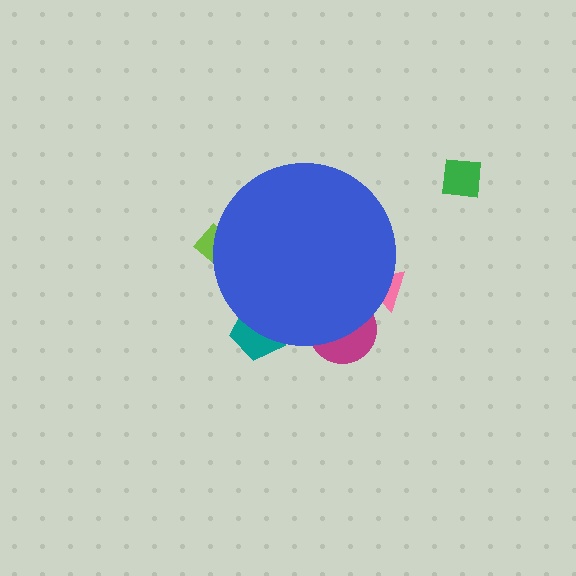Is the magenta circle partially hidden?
Yes, the magenta circle is partially hidden behind the blue circle.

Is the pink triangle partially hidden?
Yes, the pink triangle is partially hidden behind the blue circle.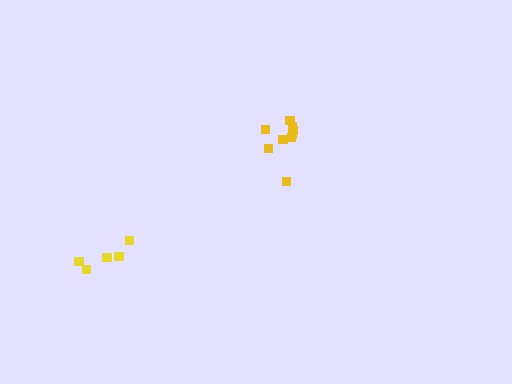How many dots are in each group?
Group 1: 6 dots, Group 2: 9 dots (15 total).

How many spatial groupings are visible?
There are 2 spatial groupings.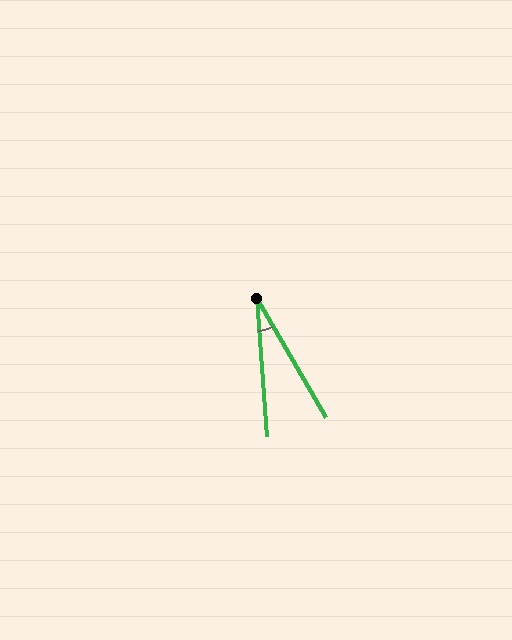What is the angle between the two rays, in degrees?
Approximately 26 degrees.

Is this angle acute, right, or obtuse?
It is acute.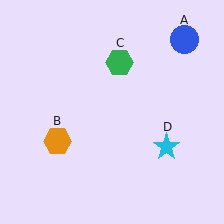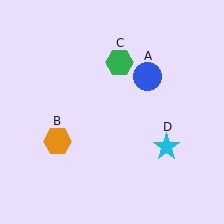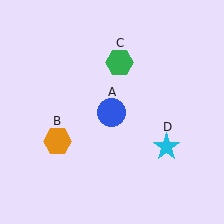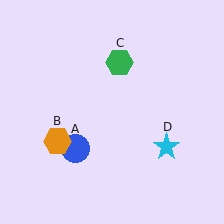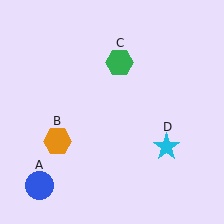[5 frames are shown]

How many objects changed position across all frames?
1 object changed position: blue circle (object A).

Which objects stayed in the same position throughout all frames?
Orange hexagon (object B) and green hexagon (object C) and cyan star (object D) remained stationary.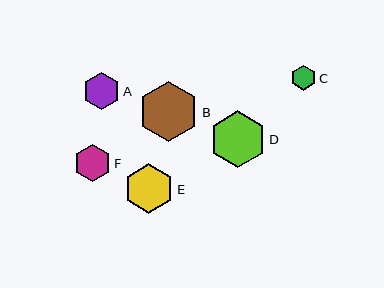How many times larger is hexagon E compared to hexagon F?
Hexagon E is approximately 1.4 times the size of hexagon F.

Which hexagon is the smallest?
Hexagon C is the smallest with a size of approximately 25 pixels.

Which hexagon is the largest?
Hexagon B is the largest with a size of approximately 60 pixels.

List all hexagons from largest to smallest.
From largest to smallest: B, D, E, A, F, C.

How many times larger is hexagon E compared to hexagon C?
Hexagon E is approximately 2.0 times the size of hexagon C.